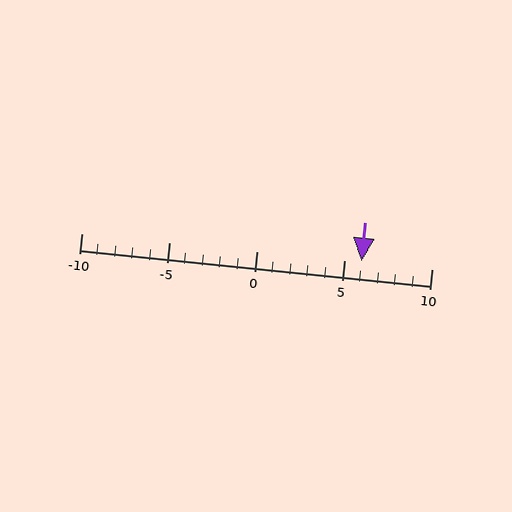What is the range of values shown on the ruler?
The ruler shows values from -10 to 10.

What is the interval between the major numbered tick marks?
The major tick marks are spaced 5 units apart.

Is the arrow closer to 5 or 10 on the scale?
The arrow is closer to 5.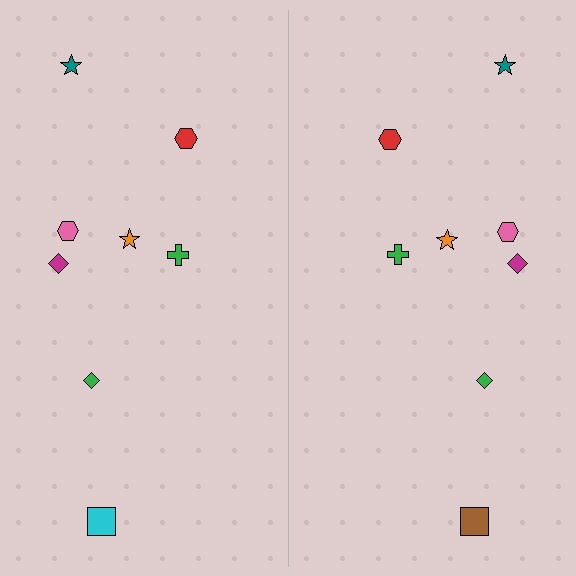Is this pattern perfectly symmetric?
No, the pattern is not perfectly symmetric. The brown square on the right side breaks the symmetry — its mirror counterpart is cyan.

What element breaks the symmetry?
The brown square on the right side breaks the symmetry — its mirror counterpart is cyan.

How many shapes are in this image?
There are 16 shapes in this image.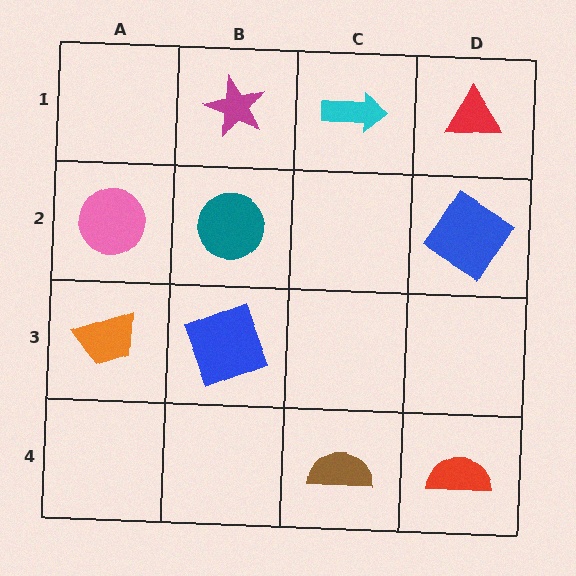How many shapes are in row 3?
2 shapes.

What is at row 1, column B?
A magenta star.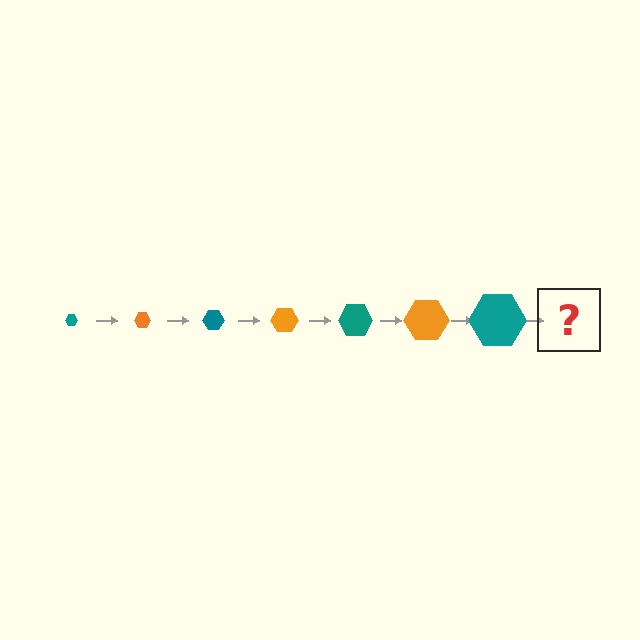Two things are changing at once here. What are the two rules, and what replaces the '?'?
The two rules are that the hexagon grows larger each step and the color cycles through teal and orange. The '?' should be an orange hexagon, larger than the previous one.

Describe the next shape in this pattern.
It should be an orange hexagon, larger than the previous one.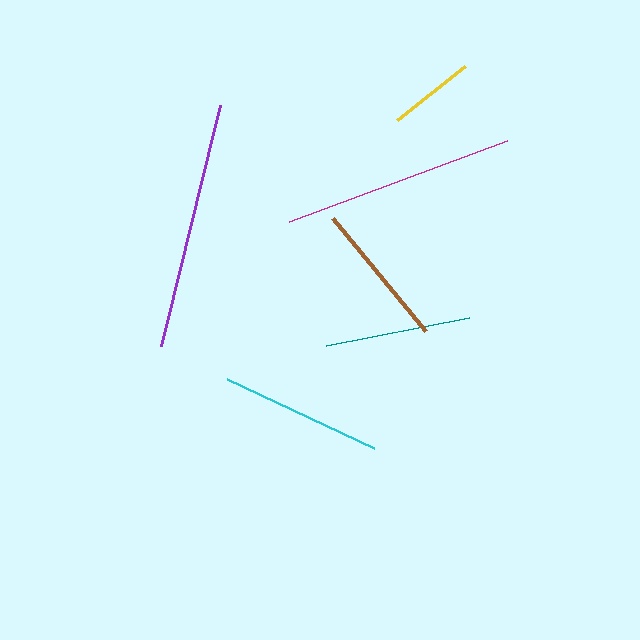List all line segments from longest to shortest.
From longest to shortest: purple, magenta, cyan, brown, teal, yellow.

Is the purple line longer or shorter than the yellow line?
The purple line is longer than the yellow line.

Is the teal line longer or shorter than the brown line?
The brown line is longer than the teal line.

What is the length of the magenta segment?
The magenta segment is approximately 233 pixels long.